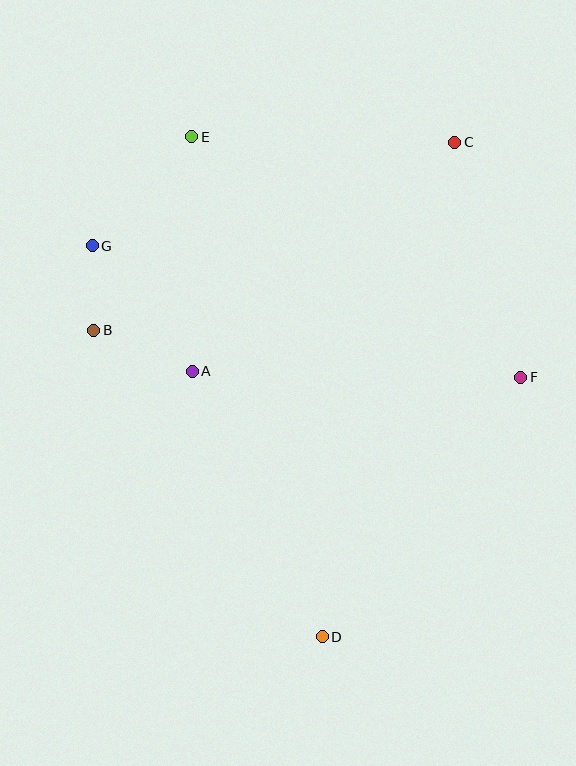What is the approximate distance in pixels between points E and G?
The distance between E and G is approximately 148 pixels.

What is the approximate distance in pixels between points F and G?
The distance between F and G is approximately 448 pixels.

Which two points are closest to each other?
Points B and G are closest to each other.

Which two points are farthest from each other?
Points D and E are farthest from each other.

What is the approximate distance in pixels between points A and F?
The distance between A and F is approximately 329 pixels.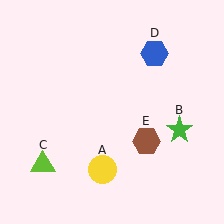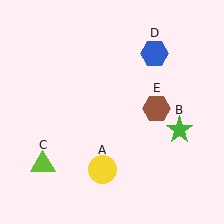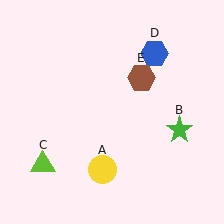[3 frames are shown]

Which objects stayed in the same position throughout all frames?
Yellow circle (object A) and green star (object B) and lime triangle (object C) and blue hexagon (object D) remained stationary.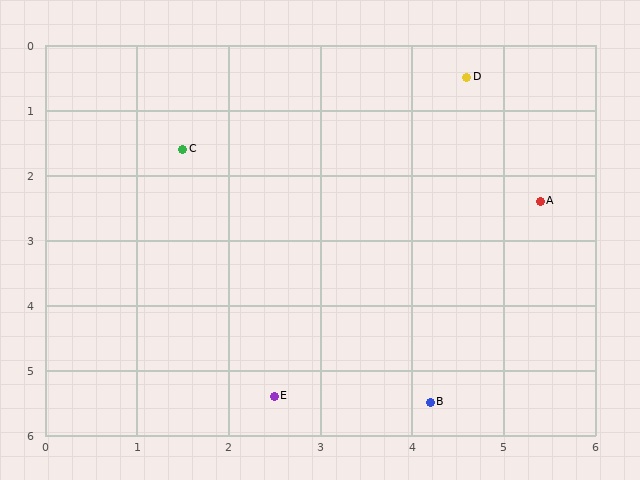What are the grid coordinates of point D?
Point D is at approximately (4.6, 0.5).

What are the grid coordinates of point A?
Point A is at approximately (5.4, 2.4).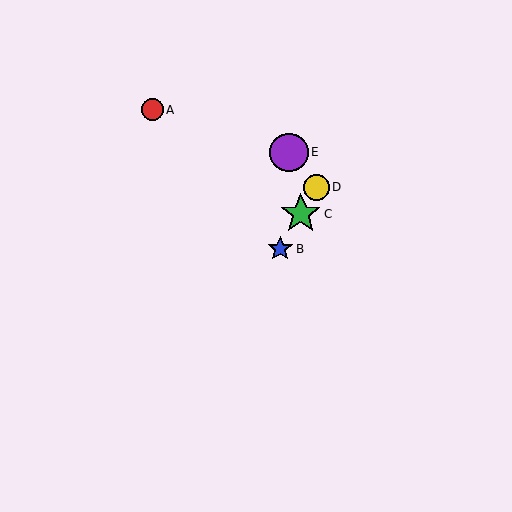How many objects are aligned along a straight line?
3 objects (B, C, D) are aligned along a straight line.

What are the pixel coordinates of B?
Object B is at (280, 249).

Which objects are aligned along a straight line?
Objects B, C, D are aligned along a straight line.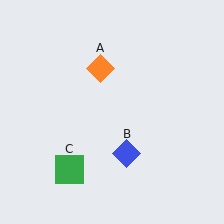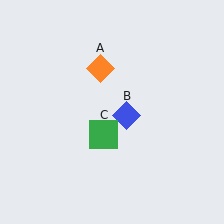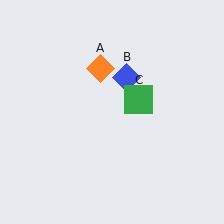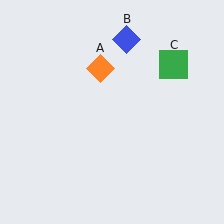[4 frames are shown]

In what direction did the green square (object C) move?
The green square (object C) moved up and to the right.